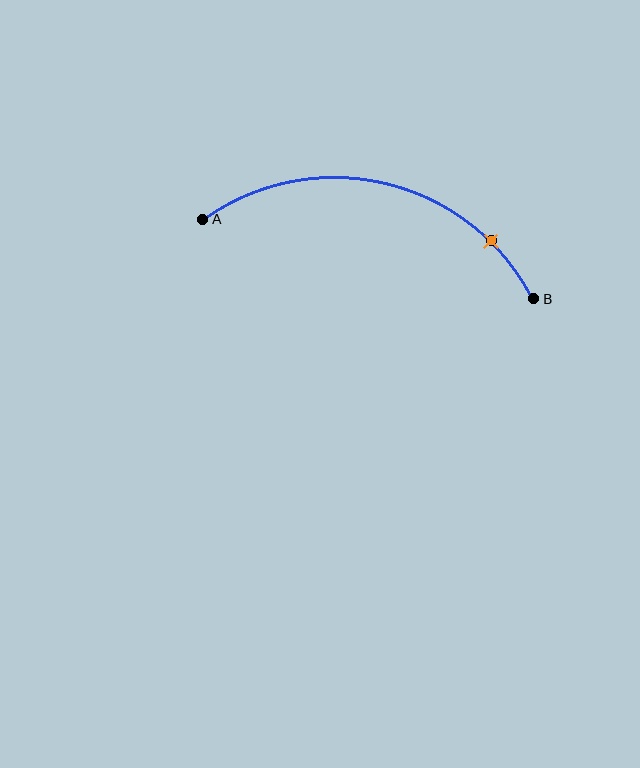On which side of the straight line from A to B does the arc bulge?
The arc bulges above the straight line connecting A and B.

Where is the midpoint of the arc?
The arc midpoint is the point on the curve farthest from the straight line joining A and B. It sits above that line.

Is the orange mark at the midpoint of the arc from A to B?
No. The orange mark lies on the arc but is closer to endpoint B. The arc midpoint would be at the point on the curve equidistant along the arc from both A and B.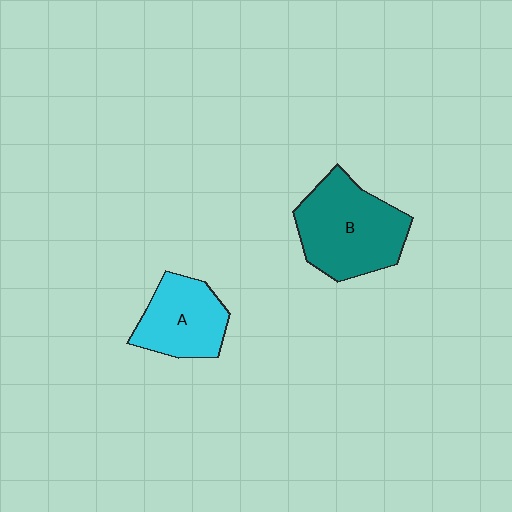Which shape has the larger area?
Shape B (teal).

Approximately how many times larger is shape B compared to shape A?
Approximately 1.4 times.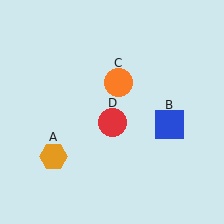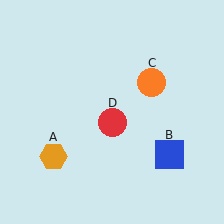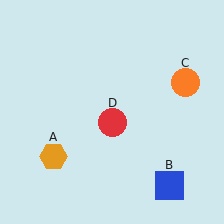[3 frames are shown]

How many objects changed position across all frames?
2 objects changed position: blue square (object B), orange circle (object C).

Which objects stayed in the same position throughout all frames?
Orange hexagon (object A) and red circle (object D) remained stationary.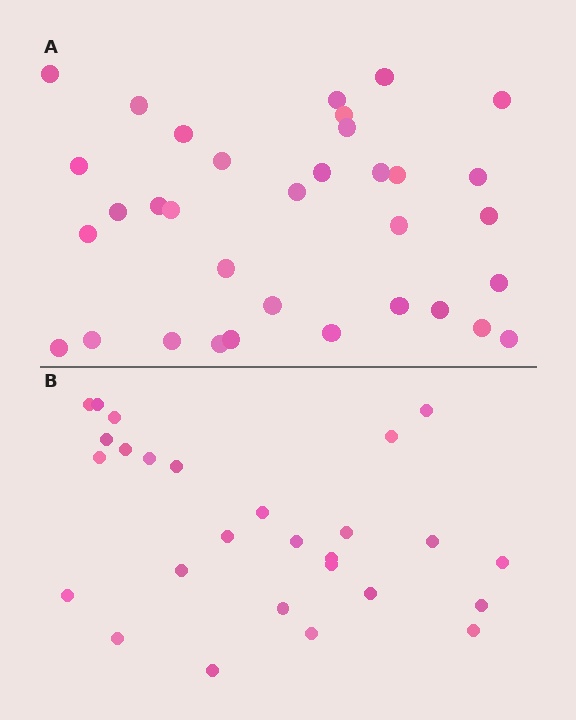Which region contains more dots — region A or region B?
Region A (the top region) has more dots.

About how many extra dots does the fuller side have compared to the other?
Region A has roughly 8 or so more dots than region B.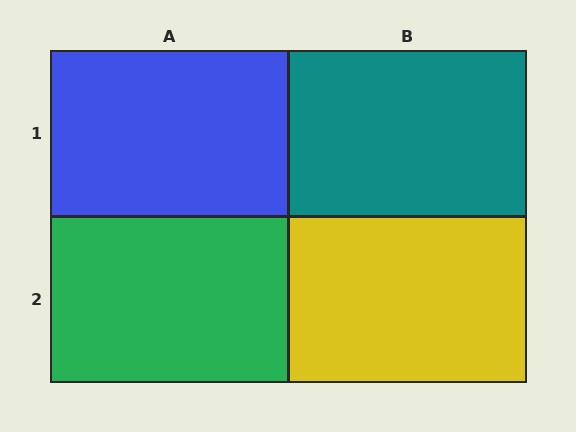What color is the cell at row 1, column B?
Teal.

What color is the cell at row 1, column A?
Blue.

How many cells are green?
1 cell is green.